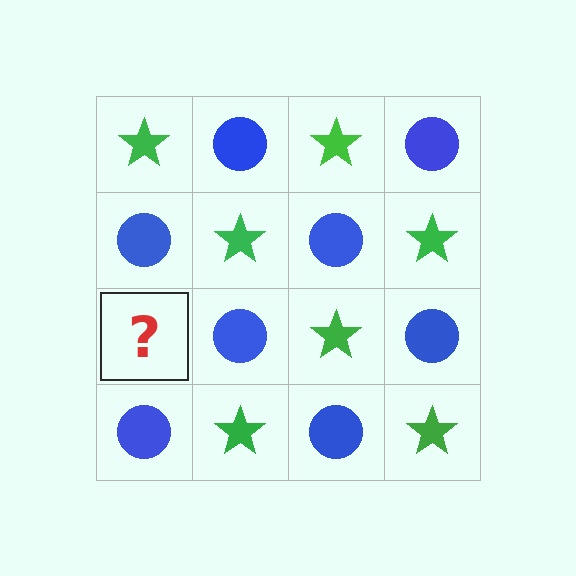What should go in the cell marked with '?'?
The missing cell should contain a green star.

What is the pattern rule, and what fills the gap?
The rule is that it alternates green star and blue circle in a checkerboard pattern. The gap should be filled with a green star.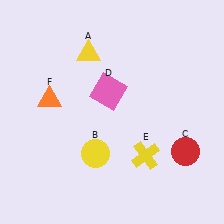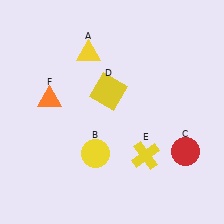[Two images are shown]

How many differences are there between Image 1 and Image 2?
There is 1 difference between the two images.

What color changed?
The square (D) changed from pink in Image 1 to yellow in Image 2.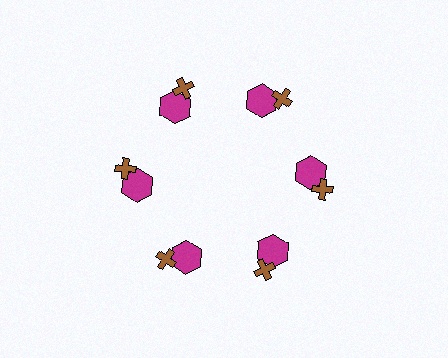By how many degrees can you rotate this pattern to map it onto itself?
The pattern maps onto itself every 60 degrees of rotation.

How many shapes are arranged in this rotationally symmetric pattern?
There are 12 shapes, arranged in 6 groups of 2.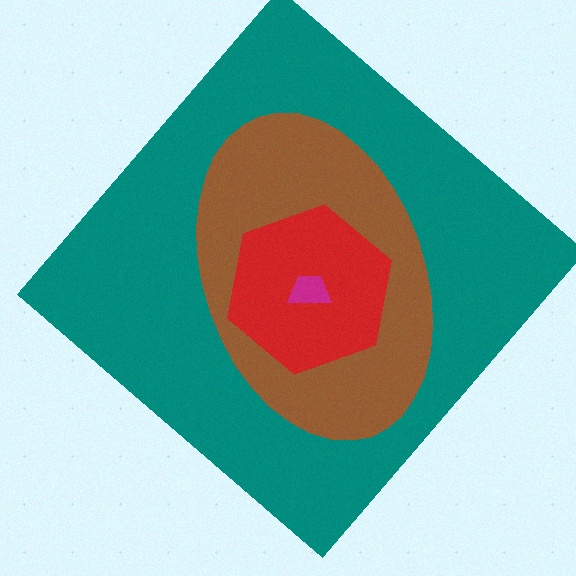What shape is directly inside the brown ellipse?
The red hexagon.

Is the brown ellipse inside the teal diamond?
Yes.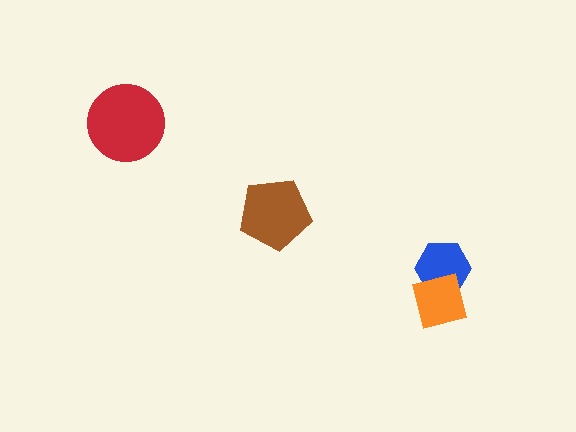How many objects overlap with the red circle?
0 objects overlap with the red circle.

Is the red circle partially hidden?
No, no other shape covers it.